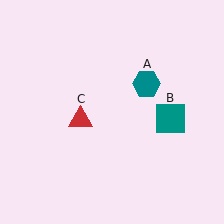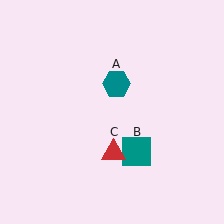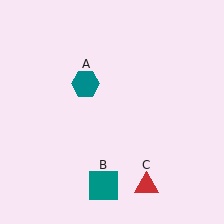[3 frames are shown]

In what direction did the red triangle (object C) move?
The red triangle (object C) moved down and to the right.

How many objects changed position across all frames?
3 objects changed position: teal hexagon (object A), teal square (object B), red triangle (object C).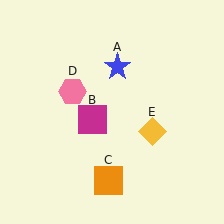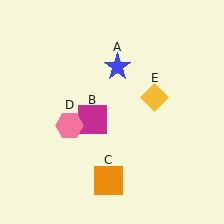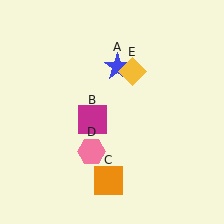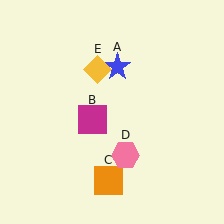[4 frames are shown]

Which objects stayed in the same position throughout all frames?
Blue star (object A) and magenta square (object B) and orange square (object C) remained stationary.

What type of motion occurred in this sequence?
The pink hexagon (object D), yellow diamond (object E) rotated counterclockwise around the center of the scene.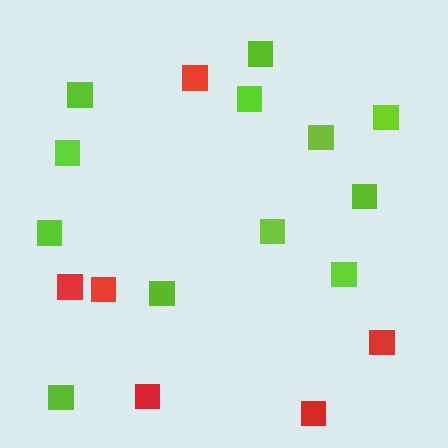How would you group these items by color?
There are 2 groups: one group of red squares (6) and one group of lime squares (12).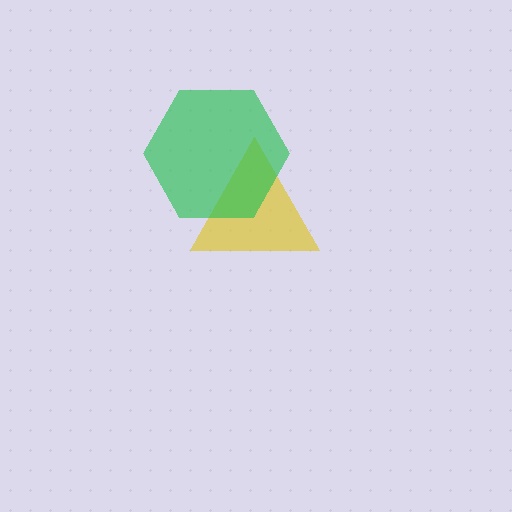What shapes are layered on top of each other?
The layered shapes are: a yellow triangle, a green hexagon.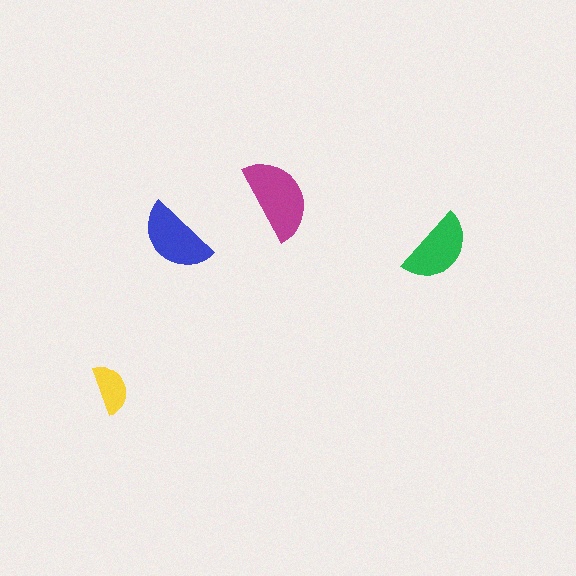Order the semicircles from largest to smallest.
the magenta one, the blue one, the green one, the yellow one.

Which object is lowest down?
The yellow semicircle is bottommost.